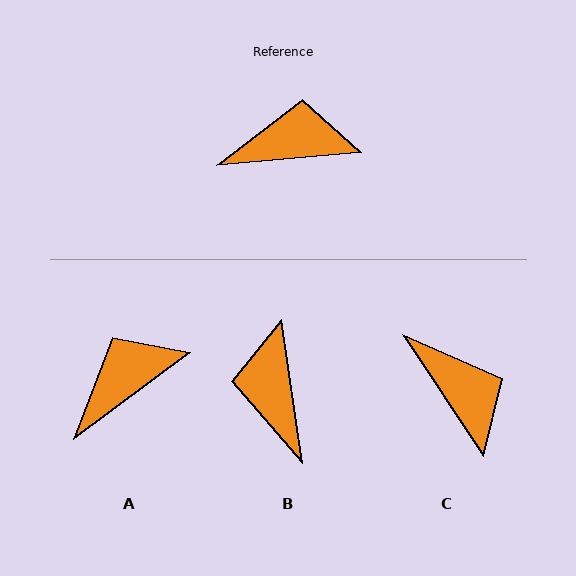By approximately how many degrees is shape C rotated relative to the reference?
Approximately 62 degrees clockwise.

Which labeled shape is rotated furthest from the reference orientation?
B, about 93 degrees away.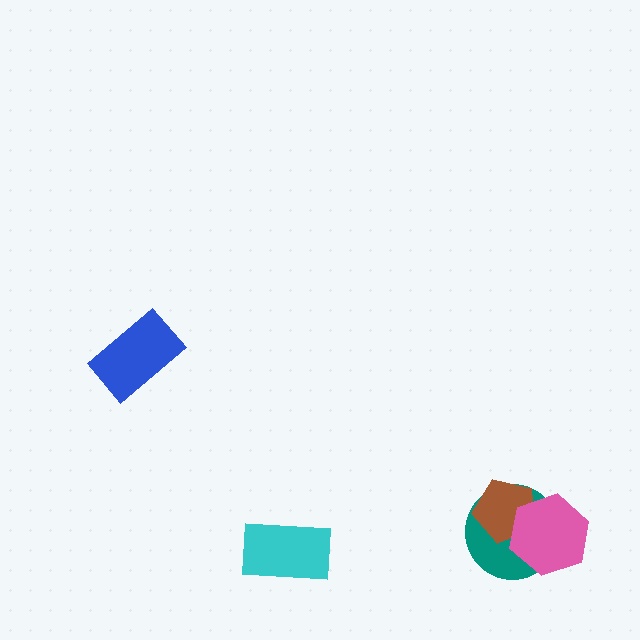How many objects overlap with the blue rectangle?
0 objects overlap with the blue rectangle.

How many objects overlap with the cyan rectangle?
0 objects overlap with the cyan rectangle.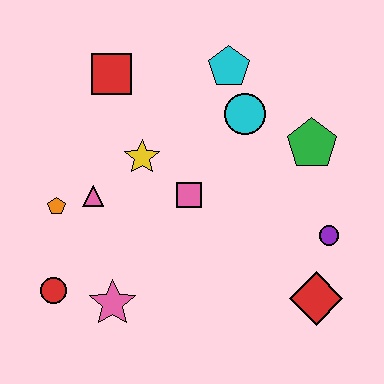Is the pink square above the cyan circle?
No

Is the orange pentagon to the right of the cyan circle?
No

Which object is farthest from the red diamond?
The red square is farthest from the red diamond.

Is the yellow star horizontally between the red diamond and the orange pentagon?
Yes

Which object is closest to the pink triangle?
The orange pentagon is closest to the pink triangle.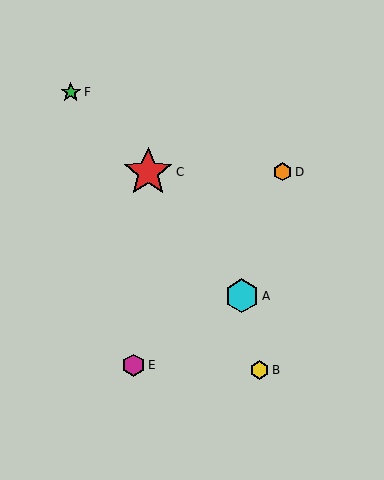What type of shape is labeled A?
Shape A is a cyan hexagon.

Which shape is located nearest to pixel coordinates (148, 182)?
The red star (labeled C) at (148, 172) is nearest to that location.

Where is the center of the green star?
The center of the green star is at (71, 92).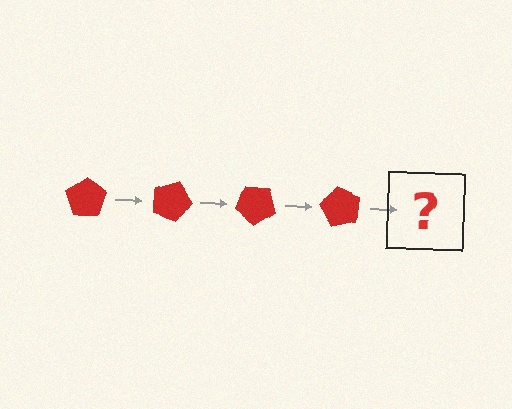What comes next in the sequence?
The next element should be a red pentagon rotated 80 degrees.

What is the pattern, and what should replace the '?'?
The pattern is that the pentagon rotates 20 degrees each step. The '?' should be a red pentagon rotated 80 degrees.